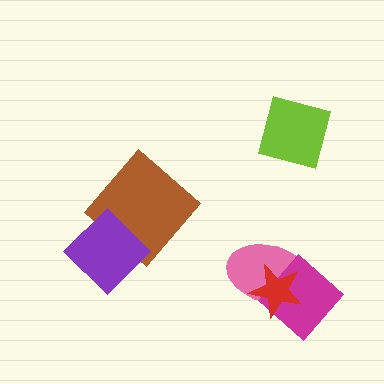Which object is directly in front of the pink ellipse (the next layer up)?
The magenta diamond is directly in front of the pink ellipse.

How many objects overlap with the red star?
2 objects overlap with the red star.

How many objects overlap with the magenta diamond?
2 objects overlap with the magenta diamond.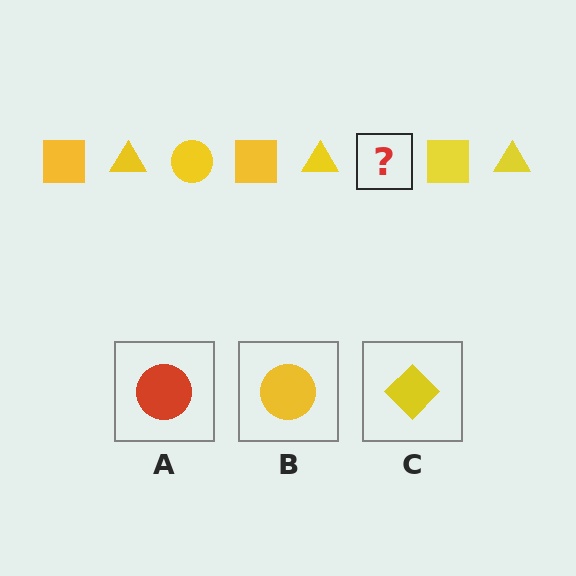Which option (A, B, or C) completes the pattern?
B.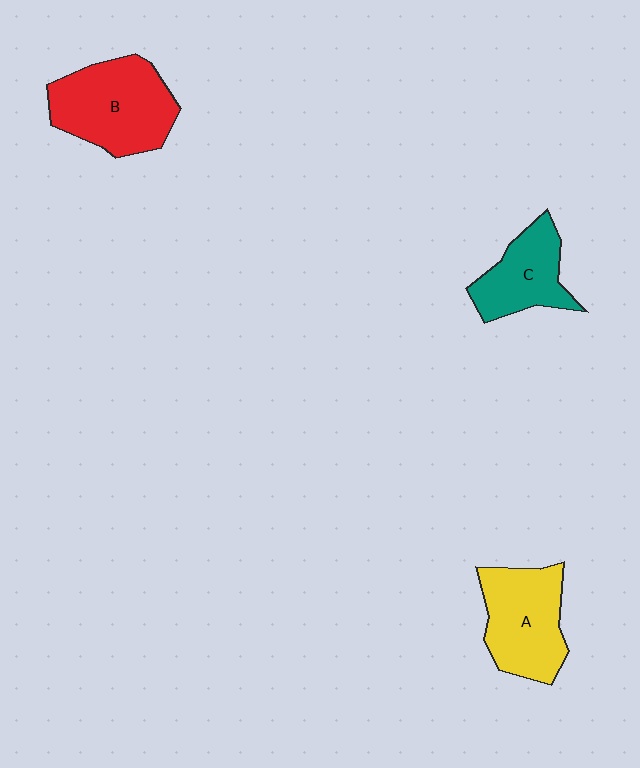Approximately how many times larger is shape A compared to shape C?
Approximately 1.3 times.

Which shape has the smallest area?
Shape C (teal).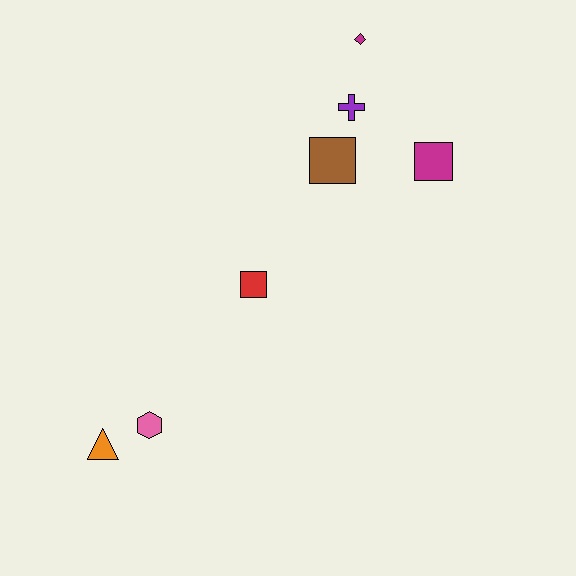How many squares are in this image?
There are 3 squares.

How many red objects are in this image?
There is 1 red object.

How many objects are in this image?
There are 7 objects.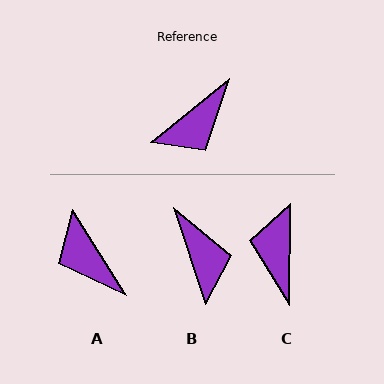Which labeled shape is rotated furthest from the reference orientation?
C, about 129 degrees away.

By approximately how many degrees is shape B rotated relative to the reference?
Approximately 70 degrees counter-clockwise.